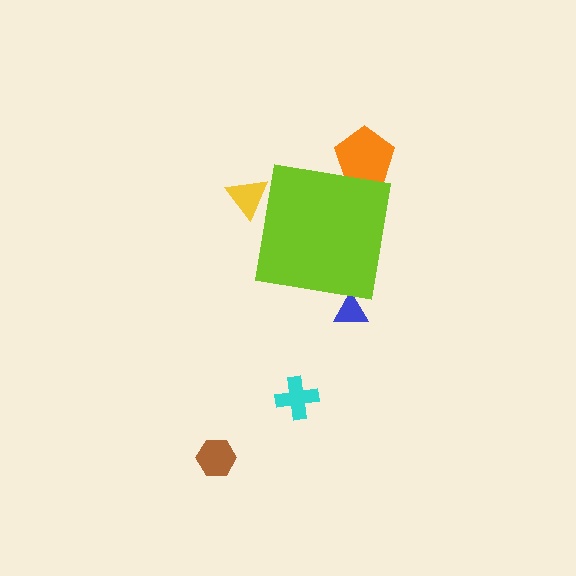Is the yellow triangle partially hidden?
Yes, the yellow triangle is partially hidden behind the lime square.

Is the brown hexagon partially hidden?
No, the brown hexagon is fully visible.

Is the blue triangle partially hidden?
Yes, the blue triangle is partially hidden behind the lime square.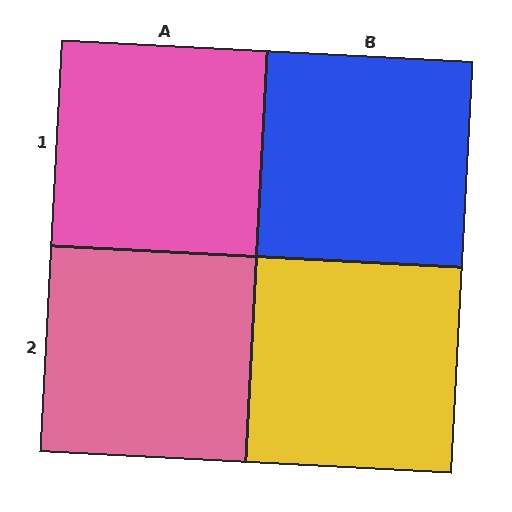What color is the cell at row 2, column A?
Pink.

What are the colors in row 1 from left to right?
Pink, blue.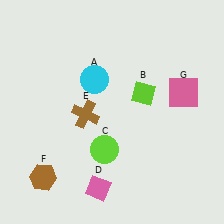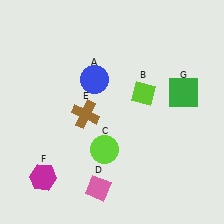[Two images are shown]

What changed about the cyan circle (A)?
In Image 1, A is cyan. In Image 2, it changed to blue.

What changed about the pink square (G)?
In Image 1, G is pink. In Image 2, it changed to green.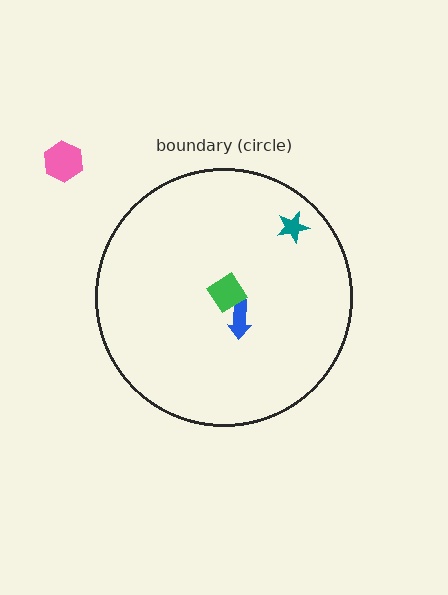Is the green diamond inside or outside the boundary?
Inside.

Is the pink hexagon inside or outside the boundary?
Outside.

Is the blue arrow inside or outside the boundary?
Inside.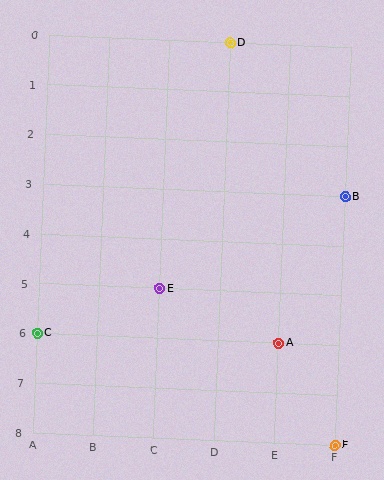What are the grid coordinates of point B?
Point B is at grid coordinates (F, 3).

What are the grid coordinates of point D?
Point D is at grid coordinates (D, 0).